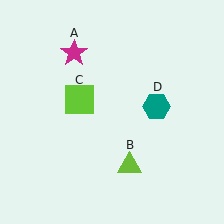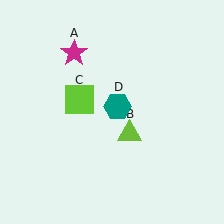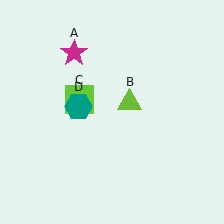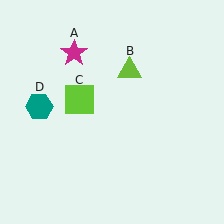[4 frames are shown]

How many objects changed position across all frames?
2 objects changed position: lime triangle (object B), teal hexagon (object D).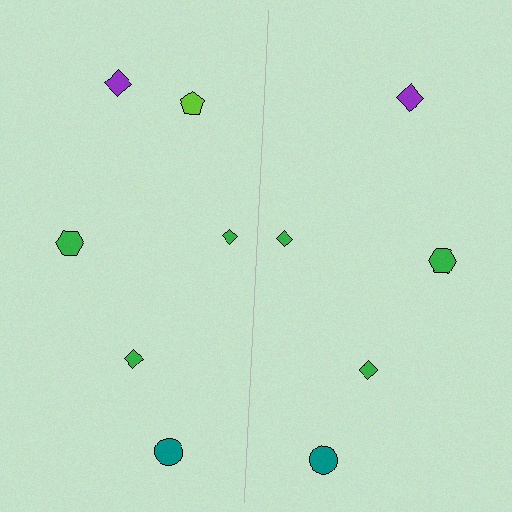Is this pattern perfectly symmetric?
No, the pattern is not perfectly symmetric. A lime pentagon is missing from the right side.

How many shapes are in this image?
There are 11 shapes in this image.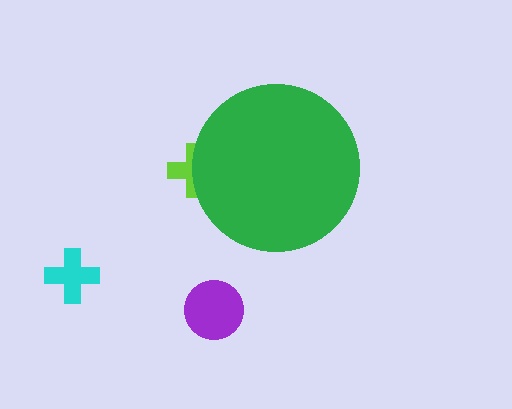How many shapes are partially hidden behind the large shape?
1 shape is partially hidden.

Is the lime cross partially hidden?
Yes, the lime cross is partially hidden behind the green circle.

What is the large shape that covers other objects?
A green circle.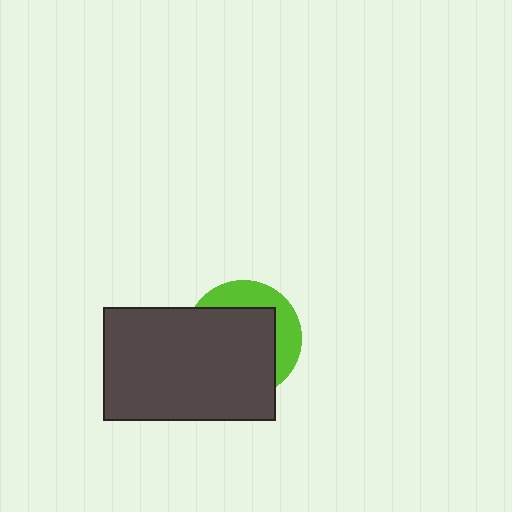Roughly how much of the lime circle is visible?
A small part of it is visible (roughly 33%).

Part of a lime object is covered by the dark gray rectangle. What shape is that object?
It is a circle.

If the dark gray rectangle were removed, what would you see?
You would see the complete lime circle.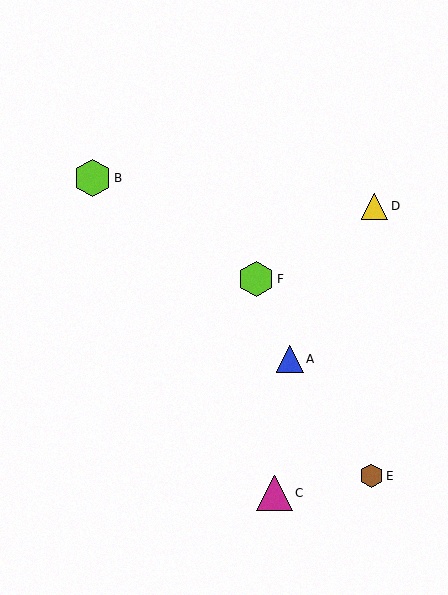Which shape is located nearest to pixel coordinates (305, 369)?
The blue triangle (labeled A) at (290, 359) is nearest to that location.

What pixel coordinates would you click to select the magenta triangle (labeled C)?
Click at (275, 493) to select the magenta triangle C.